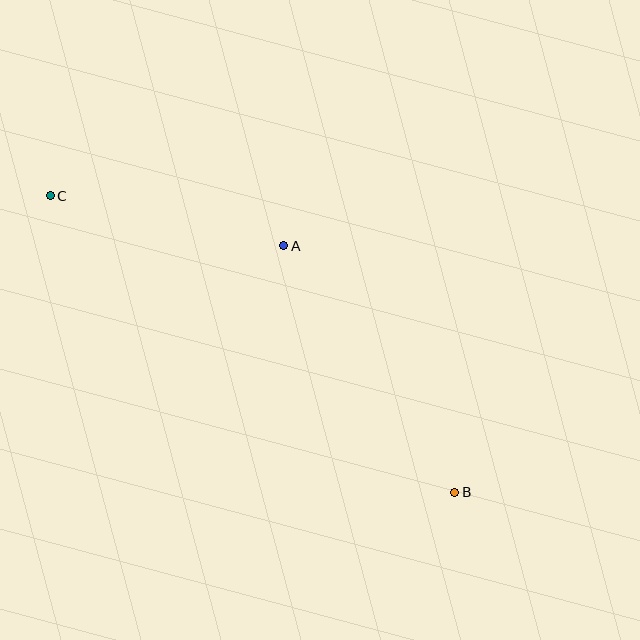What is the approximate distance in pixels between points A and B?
The distance between A and B is approximately 300 pixels.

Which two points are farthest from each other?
Points B and C are farthest from each other.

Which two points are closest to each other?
Points A and C are closest to each other.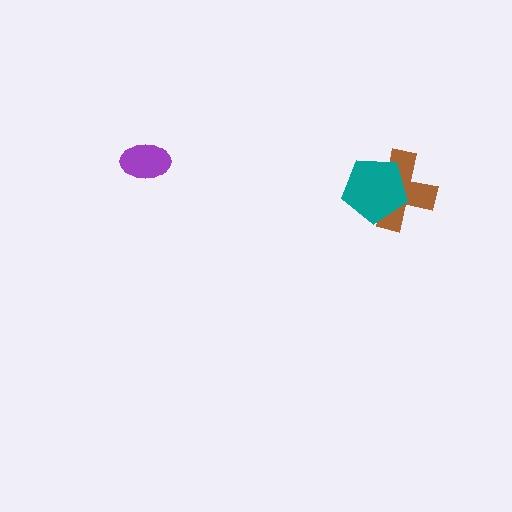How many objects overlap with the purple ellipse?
0 objects overlap with the purple ellipse.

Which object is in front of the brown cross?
The teal pentagon is in front of the brown cross.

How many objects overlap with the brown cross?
1 object overlaps with the brown cross.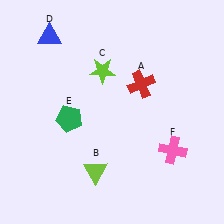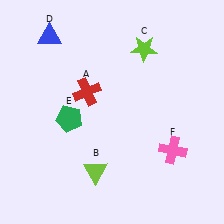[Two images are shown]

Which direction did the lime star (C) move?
The lime star (C) moved right.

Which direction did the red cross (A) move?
The red cross (A) moved left.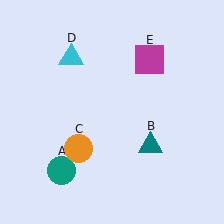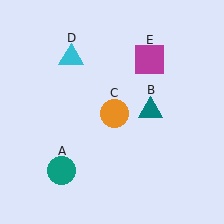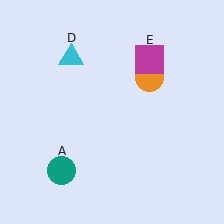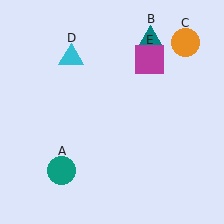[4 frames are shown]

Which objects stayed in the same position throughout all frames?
Teal circle (object A) and cyan triangle (object D) and magenta square (object E) remained stationary.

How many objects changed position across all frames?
2 objects changed position: teal triangle (object B), orange circle (object C).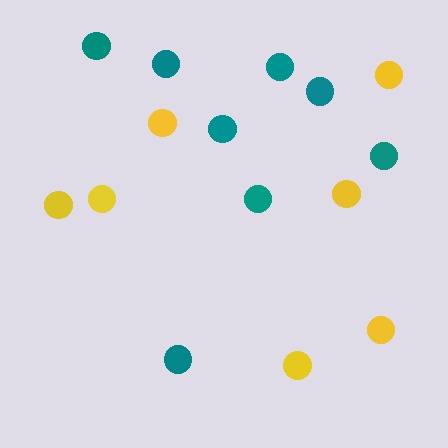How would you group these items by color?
There are 2 groups: one group of yellow circles (7) and one group of teal circles (8).